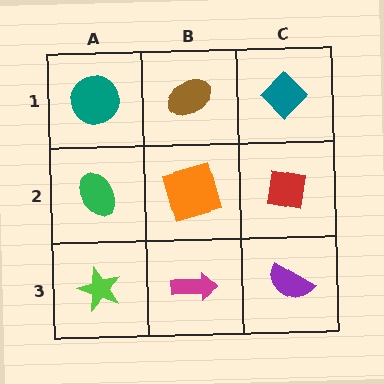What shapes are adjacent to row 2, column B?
A brown ellipse (row 1, column B), a magenta arrow (row 3, column B), a green ellipse (row 2, column A), a red square (row 2, column C).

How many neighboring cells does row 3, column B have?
3.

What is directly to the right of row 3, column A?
A magenta arrow.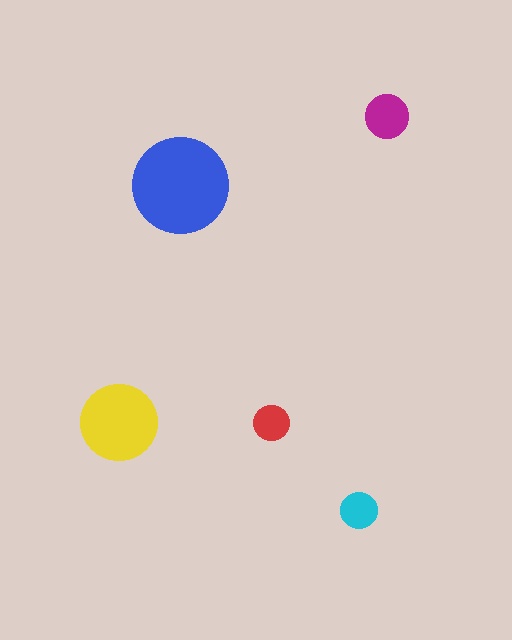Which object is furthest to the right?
The magenta circle is rightmost.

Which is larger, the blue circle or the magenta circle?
The blue one.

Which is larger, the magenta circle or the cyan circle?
The magenta one.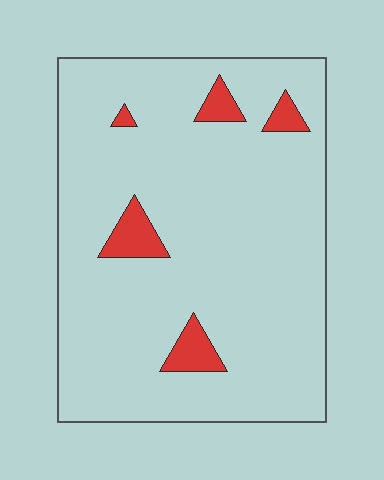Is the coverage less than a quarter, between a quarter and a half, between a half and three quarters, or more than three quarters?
Less than a quarter.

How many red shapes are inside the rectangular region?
5.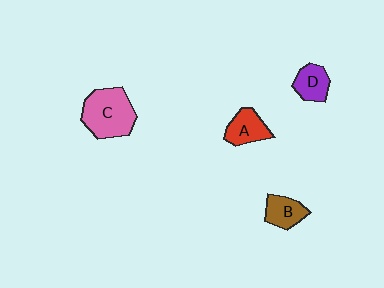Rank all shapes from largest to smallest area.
From largest to smallest: C (pink), A (red), B (brown), D (purple).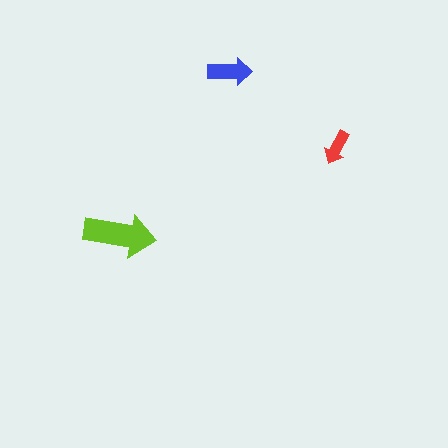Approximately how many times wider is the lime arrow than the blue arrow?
About 1.5 times wider.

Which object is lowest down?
The lime arrow is bottommost.